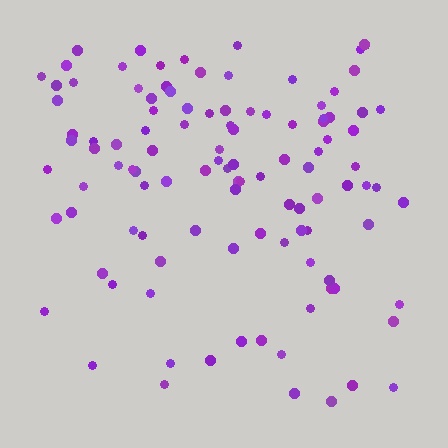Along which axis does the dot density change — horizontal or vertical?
Vertical.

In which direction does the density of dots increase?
From bottom to top, with the top side densest.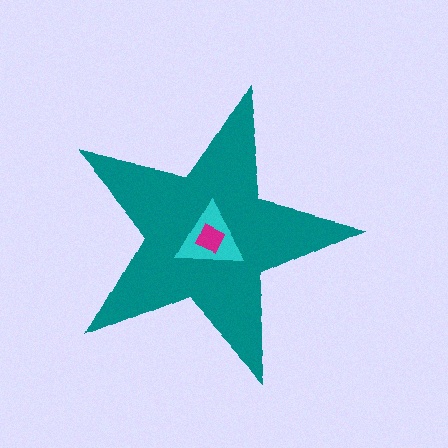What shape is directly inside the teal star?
The cyan triangle.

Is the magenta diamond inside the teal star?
Yes.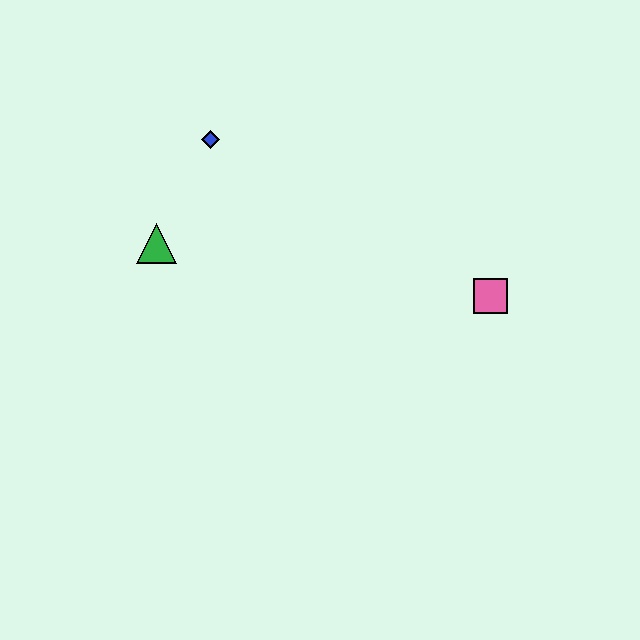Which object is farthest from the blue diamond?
The pink square is farthest from the blue diamond.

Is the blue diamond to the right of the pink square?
No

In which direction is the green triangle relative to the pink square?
The green triangle is to the left of the pink square.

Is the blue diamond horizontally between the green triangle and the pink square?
Yes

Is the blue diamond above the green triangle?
Yes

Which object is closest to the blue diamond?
The green triangle is closest to the blue diamond.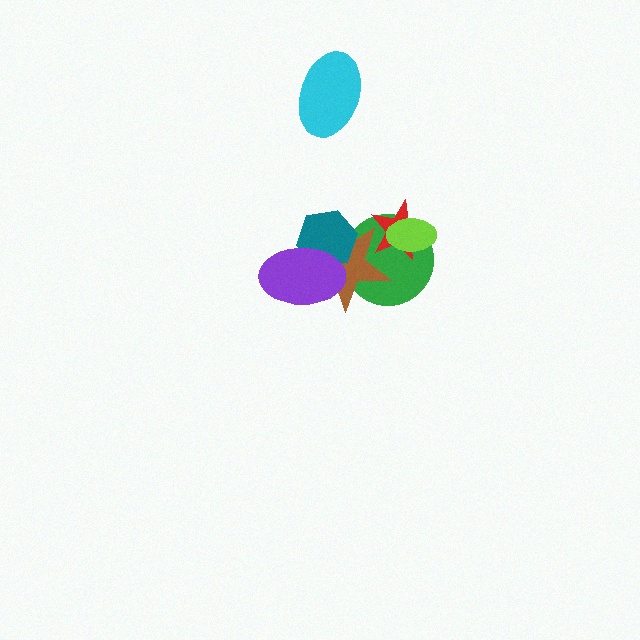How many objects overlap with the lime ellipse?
2 objects overlap with the lime ellipse.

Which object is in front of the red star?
The lime ellipse is in front of the red star.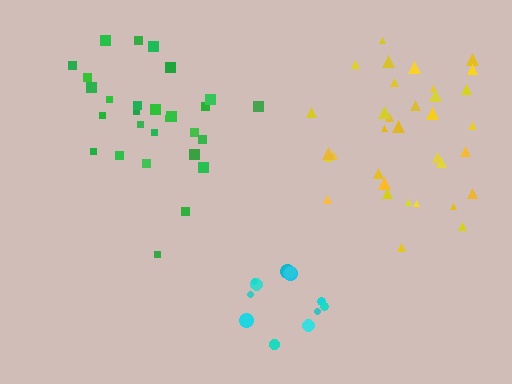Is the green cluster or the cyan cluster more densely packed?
Cyan.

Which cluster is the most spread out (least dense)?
Yellow.